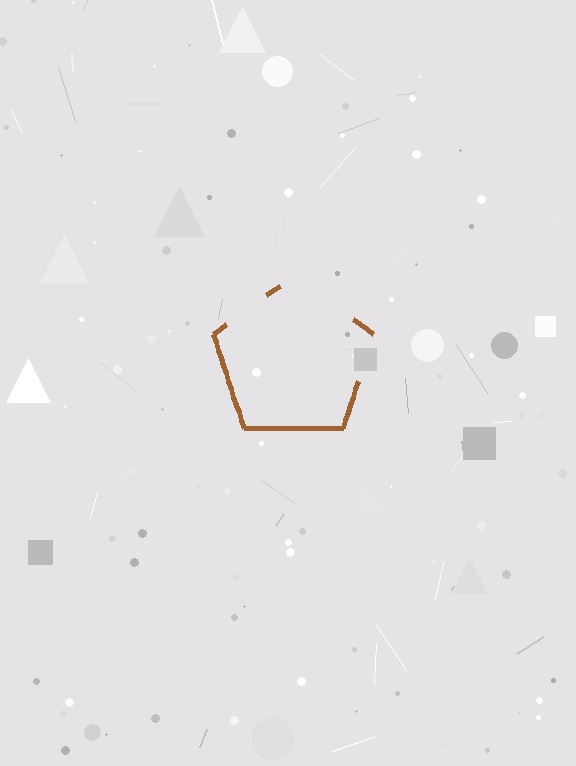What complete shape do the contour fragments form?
The contour fragments form a pentagon.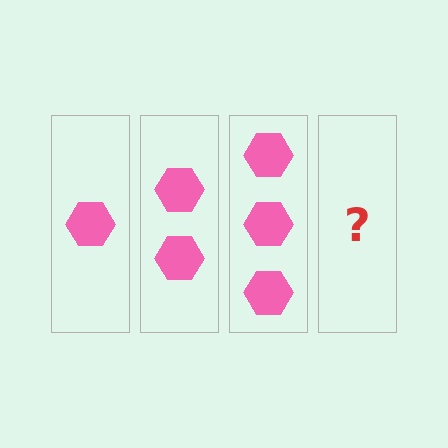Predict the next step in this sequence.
The next step is 4 hexagons.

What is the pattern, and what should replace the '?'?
The pattern is that each step adds one more hexagon. The '?' should be 4 hexagons.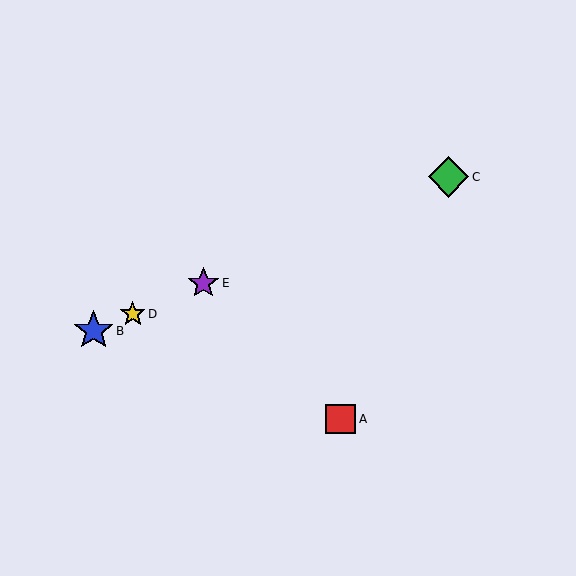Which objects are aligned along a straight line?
Objects B, C, D, E are aligned along a straight line.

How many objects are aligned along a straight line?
4 objects (B, C, D, E) are aligned along a straight line.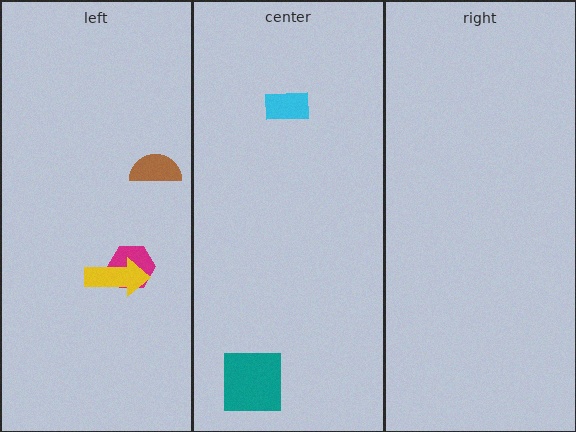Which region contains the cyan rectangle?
The center region.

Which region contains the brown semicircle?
The left region.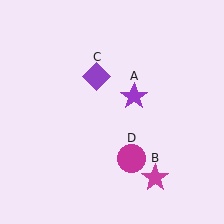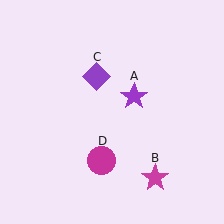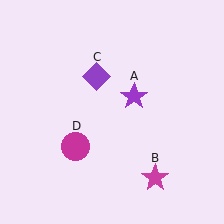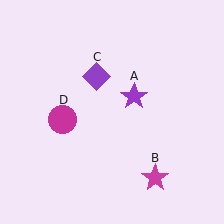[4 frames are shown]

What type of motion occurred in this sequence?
The magenta circle (object D) rotated clockwise around the center of the scene.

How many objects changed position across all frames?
1 object changed position: magenta circle (object D).